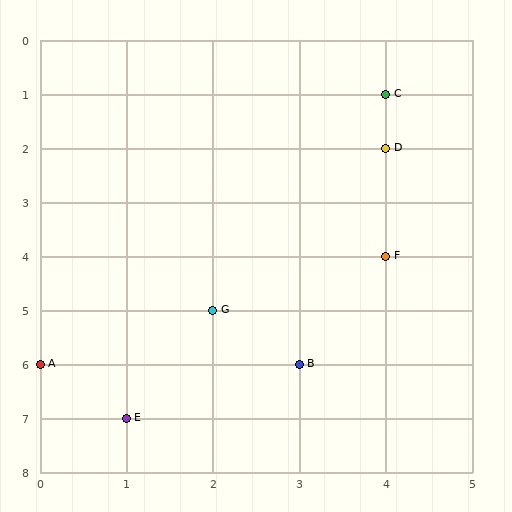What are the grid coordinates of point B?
Point B is at grid coordinates (3, 6).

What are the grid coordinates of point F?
Point F is at grid coordinates (4, 4).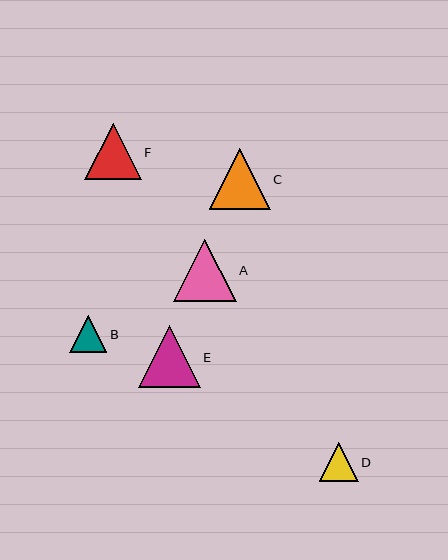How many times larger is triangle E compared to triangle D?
Triangle E is approximately 1.6 times the size of triangle D.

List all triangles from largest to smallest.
From largest to smallest: A, E, C, F, D, B.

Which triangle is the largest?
Triangle A is the largest with a size of approximately 63 pixels.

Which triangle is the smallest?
Triangle B is the smallest with a size of approximately 37 pixels.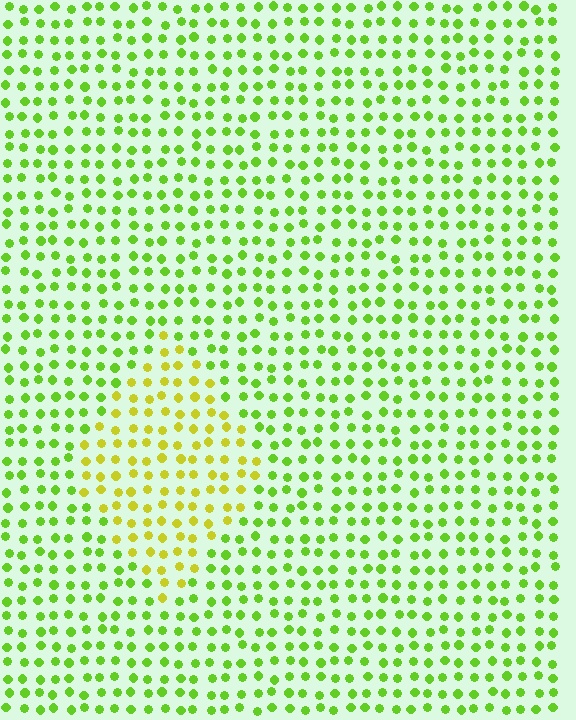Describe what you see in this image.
The image is filled with small lime elements in a uniform arrangement. A diamond-shaped region is visible where the elements are tinted to a slightly different hue, forming a subtle color boundary.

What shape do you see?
I see a diamond.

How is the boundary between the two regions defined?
The boundary is defined purely by a slight shift in hue (about 36 degrees). Spacing, size, and orientation are identical on both sides.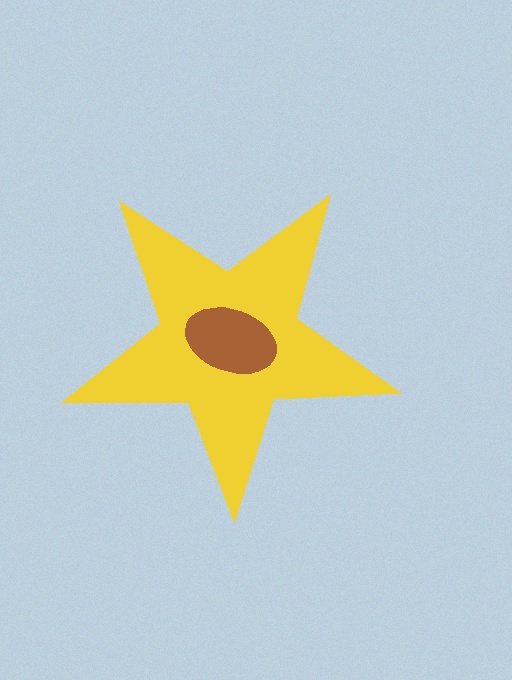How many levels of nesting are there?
2.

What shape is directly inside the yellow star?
The brown ellipse.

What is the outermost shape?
The yellow star.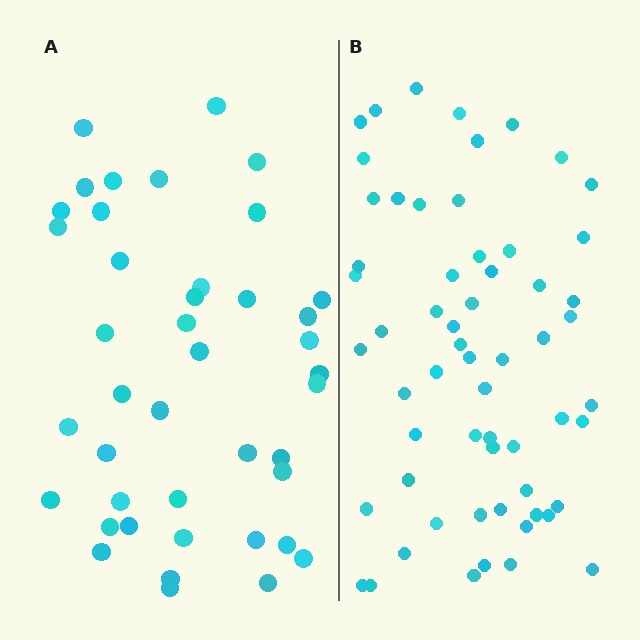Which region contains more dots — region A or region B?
Region B (the right region) has more dots.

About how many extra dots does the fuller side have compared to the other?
Region B has approximately 20 more dots than region A.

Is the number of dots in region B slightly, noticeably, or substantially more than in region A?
Region B has noticeably more, but not dramatically so. The ratio is roughly 1.4 to 1.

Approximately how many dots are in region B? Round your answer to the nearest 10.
About 60 dots.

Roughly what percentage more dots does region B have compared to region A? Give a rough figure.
About 45% more.